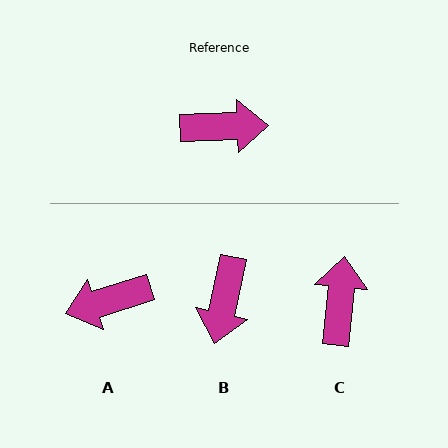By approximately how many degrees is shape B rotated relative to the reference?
Approximately 104 degrees clockwise.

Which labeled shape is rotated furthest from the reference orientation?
A, about 164 degrees away.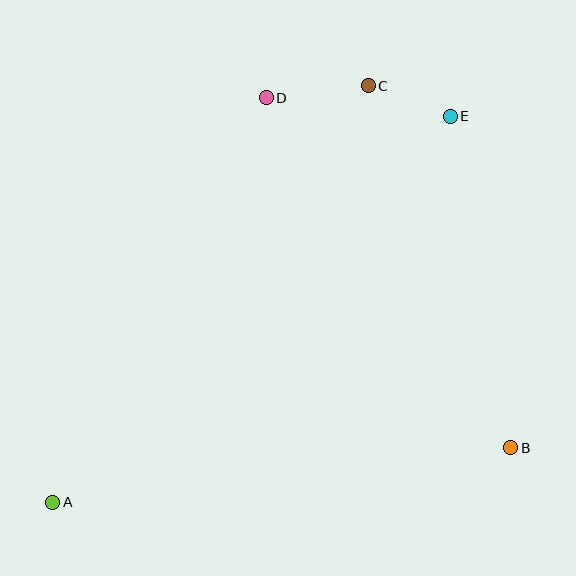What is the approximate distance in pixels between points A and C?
The distance between A and C is approximately 522 pixels.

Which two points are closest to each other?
Points C and E are closest to each other.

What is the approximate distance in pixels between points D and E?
The distance between D and E is approximately 185 pixels.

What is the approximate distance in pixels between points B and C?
The distance between B and C is approximately 389 pixels.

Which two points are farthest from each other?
Points A and E are farthest from each other.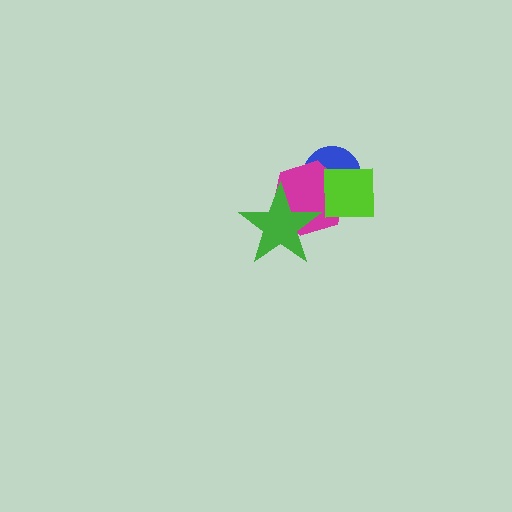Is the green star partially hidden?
No, no other shape covers it.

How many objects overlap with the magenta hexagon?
3 objects overlap with the magenta hexagon.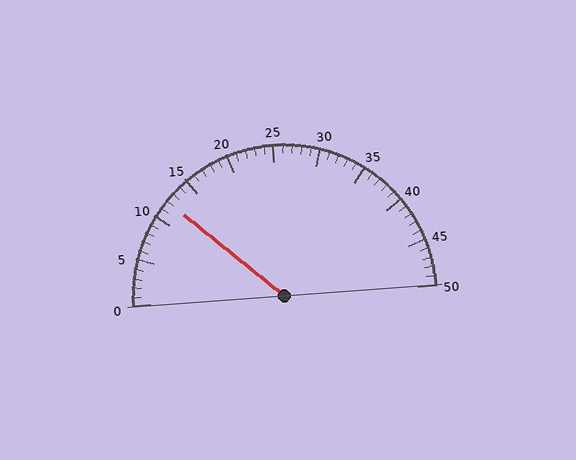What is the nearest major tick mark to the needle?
The nearest major tick mark is 10.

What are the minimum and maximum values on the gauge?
The gauge ranges from 0 to 50.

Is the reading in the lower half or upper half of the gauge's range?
The reading is in the lower half of the range (0 to 50).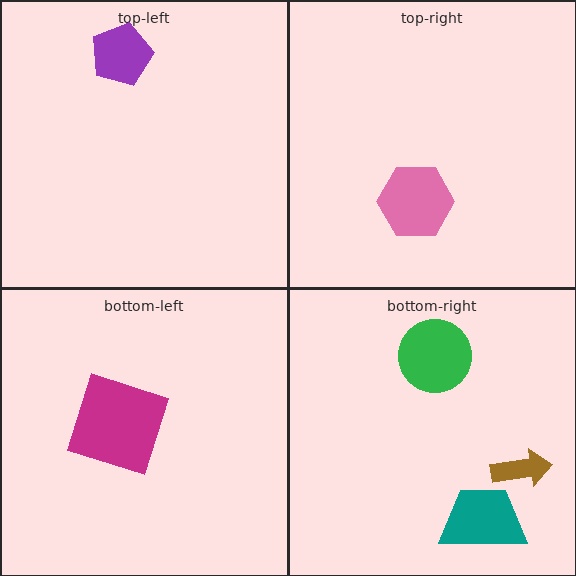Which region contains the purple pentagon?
The top-left region.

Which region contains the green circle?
The bottom-right region.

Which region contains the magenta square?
The bottom-left region.